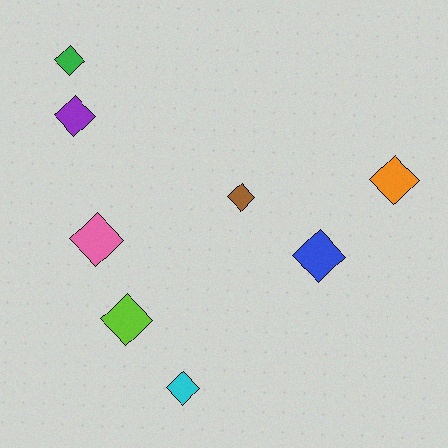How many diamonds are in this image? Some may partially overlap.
There are 8 diamonds.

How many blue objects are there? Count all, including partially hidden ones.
There is 1 blue object.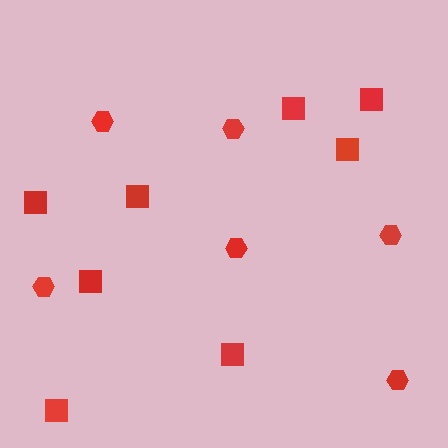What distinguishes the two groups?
There are 2 groups: one group of hexagons (6) and one group of squares (8).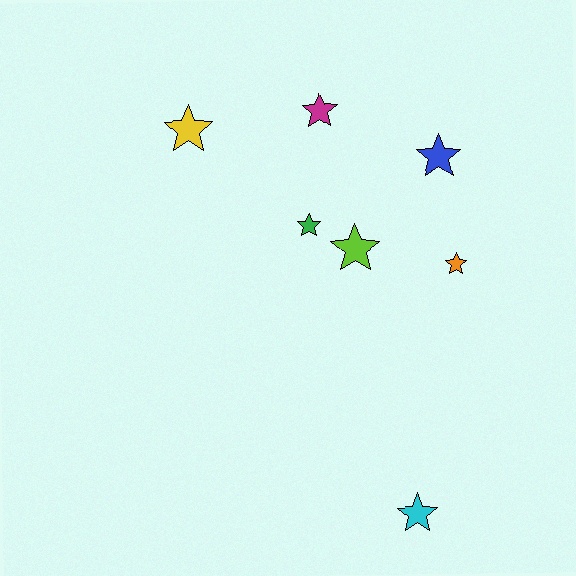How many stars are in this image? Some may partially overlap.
There are 7 stars.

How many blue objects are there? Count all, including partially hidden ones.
There is 1 blue object.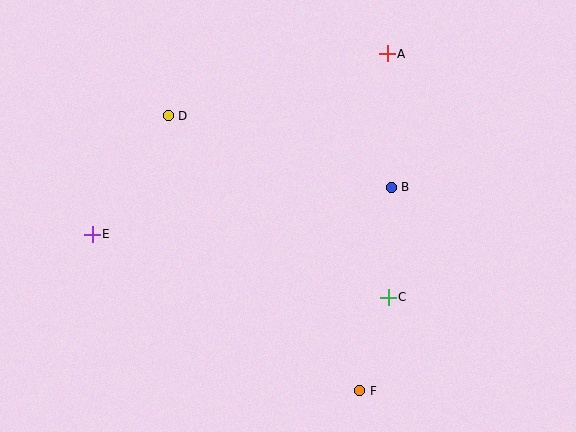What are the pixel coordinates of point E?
Point E is at (92, 234).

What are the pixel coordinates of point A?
Point A is at (387, 54).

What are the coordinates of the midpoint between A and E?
The midpoint between A and E is at (240, 144).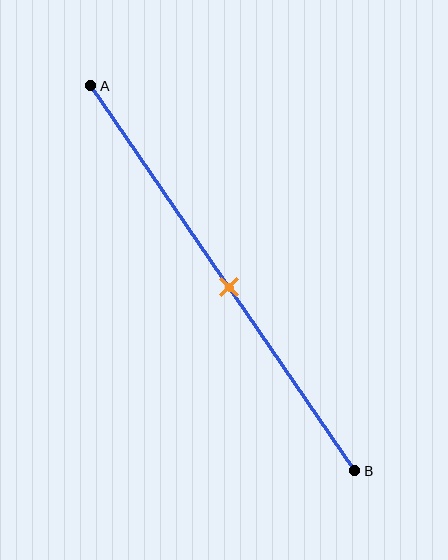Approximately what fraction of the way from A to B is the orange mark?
The orange mark is approximately 50% of the way from A to B.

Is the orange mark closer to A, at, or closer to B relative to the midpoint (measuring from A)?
The orange mark is approximately at the midpoint of segment AB.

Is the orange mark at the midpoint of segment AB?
Yes, the mark is approximately at the midpoint.